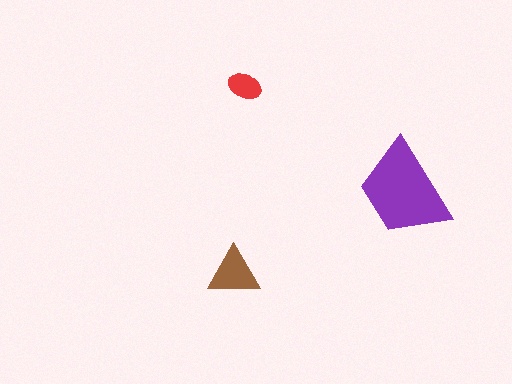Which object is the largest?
The purple trapezoid.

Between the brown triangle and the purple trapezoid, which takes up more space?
The purple trapezoid.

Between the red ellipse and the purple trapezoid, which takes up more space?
The purple trapezoid.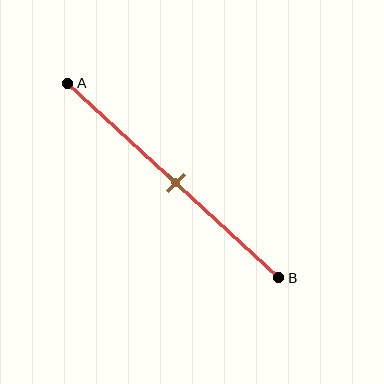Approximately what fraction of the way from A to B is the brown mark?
The brown mark is approximately 50% of the way from A to B.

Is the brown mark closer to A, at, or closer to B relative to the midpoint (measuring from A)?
The brown mark is approximately at the midpoint of segment AB.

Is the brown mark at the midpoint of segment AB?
Yes, the mark is approximately at the midpoint.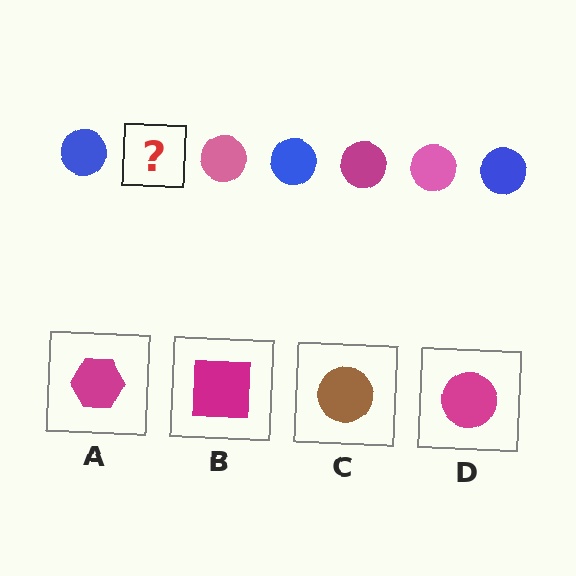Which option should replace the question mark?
Option D.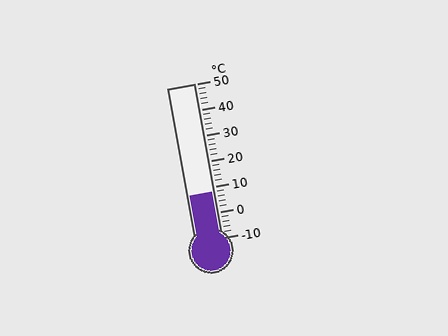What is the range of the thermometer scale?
The thermometer scale ranges from -10°C to 50°C.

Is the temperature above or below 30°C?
The temperature is below 30°C.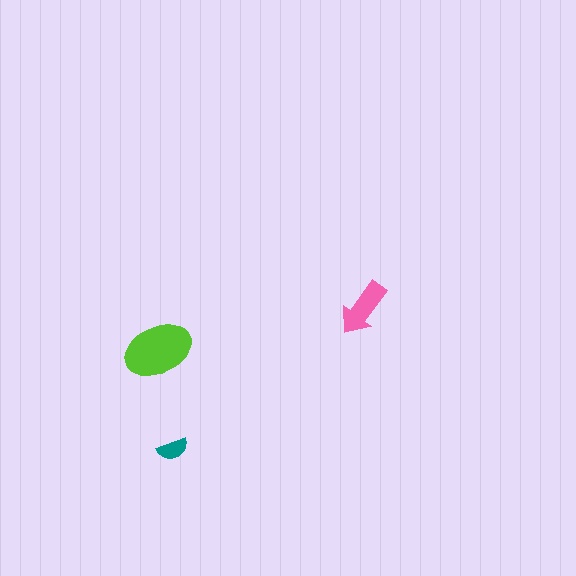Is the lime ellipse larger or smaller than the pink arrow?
Larger.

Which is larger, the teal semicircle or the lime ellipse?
The lime ellipse.